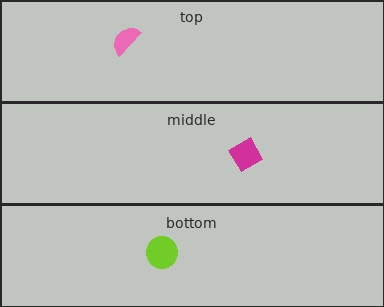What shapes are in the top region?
The pink semicircle.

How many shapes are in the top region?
1.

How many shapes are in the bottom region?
1.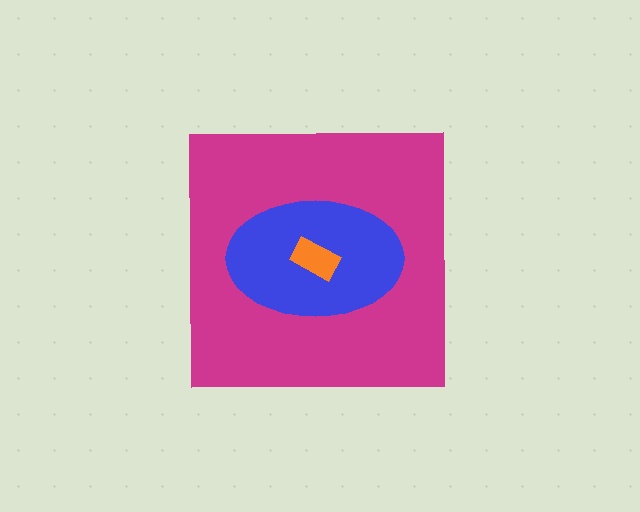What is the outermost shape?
The magenta square.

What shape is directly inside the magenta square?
The blue ellipse.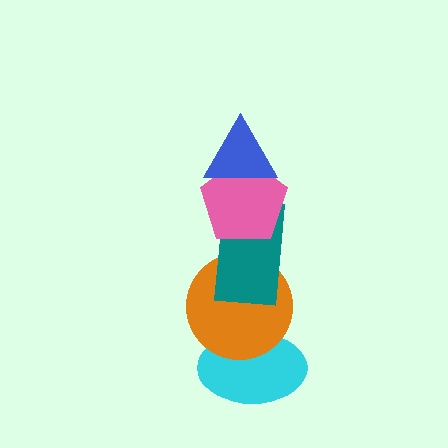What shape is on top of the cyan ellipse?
The orange circle is on top of the cyan ellipse.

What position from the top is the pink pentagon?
The pink pentagon is 2nd from the top.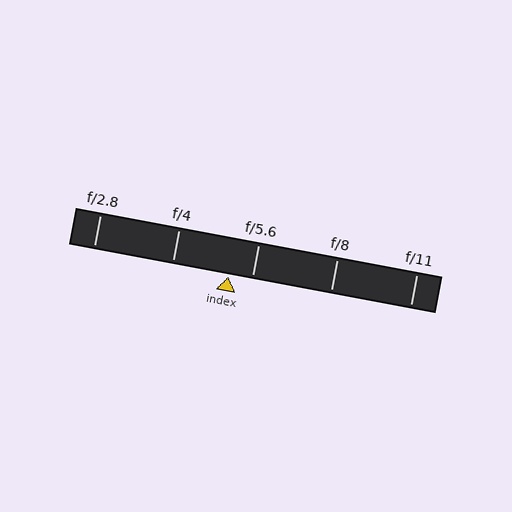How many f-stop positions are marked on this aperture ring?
There are 5 f-stop positions marked.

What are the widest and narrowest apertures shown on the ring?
The widest aperture shown is f/2.8 and the narrowest is f/11.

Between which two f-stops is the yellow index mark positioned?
The index mark is between f/4 and f/5.6.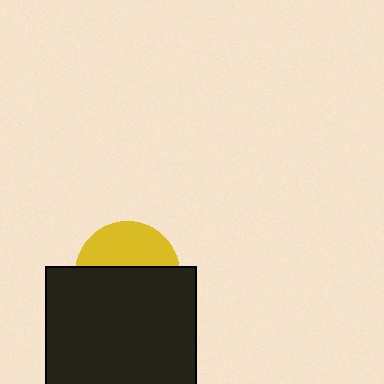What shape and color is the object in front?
The object in front is a black square.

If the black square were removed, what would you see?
You would see the complete yellow circle.